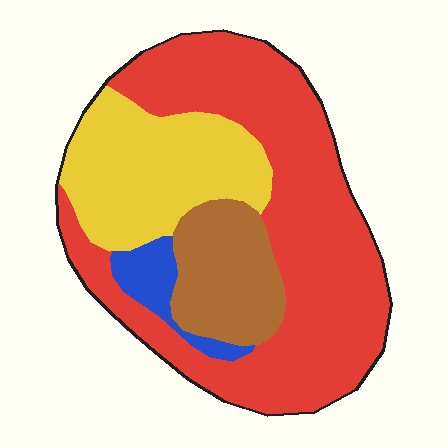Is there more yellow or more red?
Red.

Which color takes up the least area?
Blue, at roughly 5%.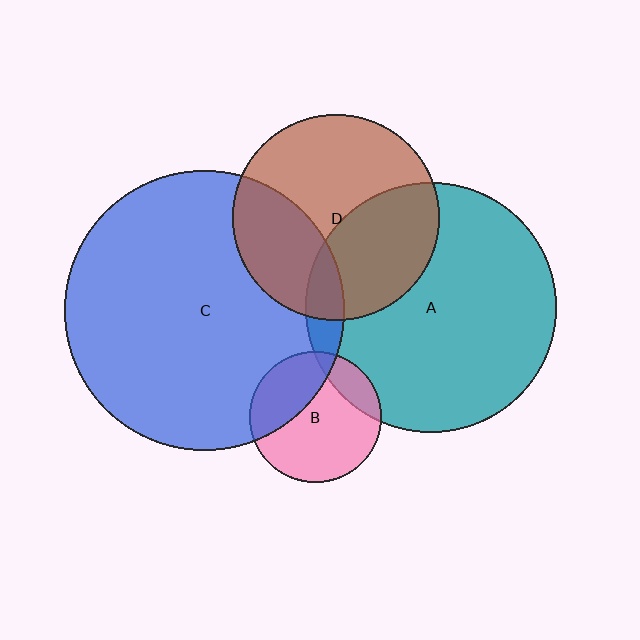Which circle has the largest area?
Circle C (blue).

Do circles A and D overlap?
Yes.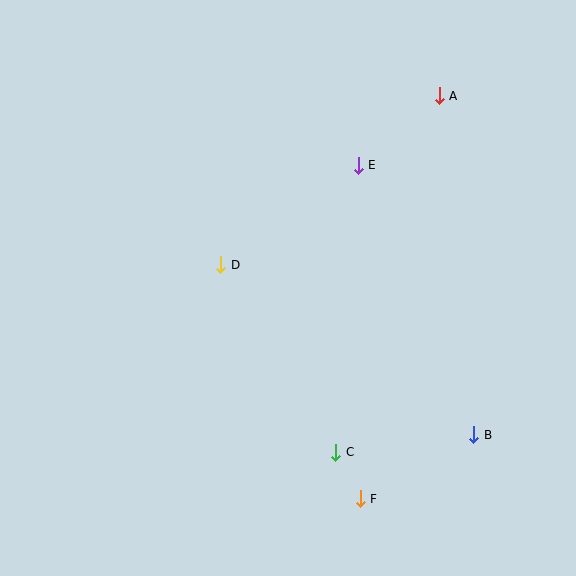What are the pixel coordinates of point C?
Point C is at (336, 452).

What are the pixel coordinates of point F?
Point F is at (360, 499).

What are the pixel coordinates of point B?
Point B is at (474, 435).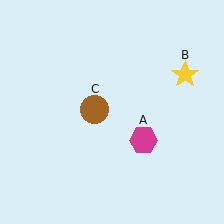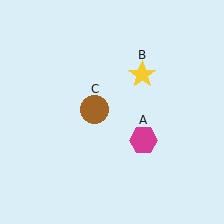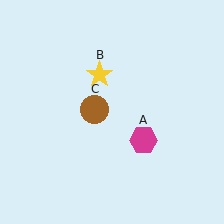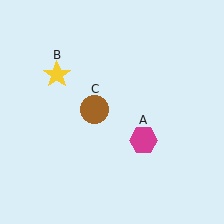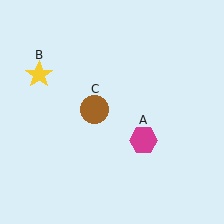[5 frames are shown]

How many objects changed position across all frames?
1 object changed position: yellow star (object B).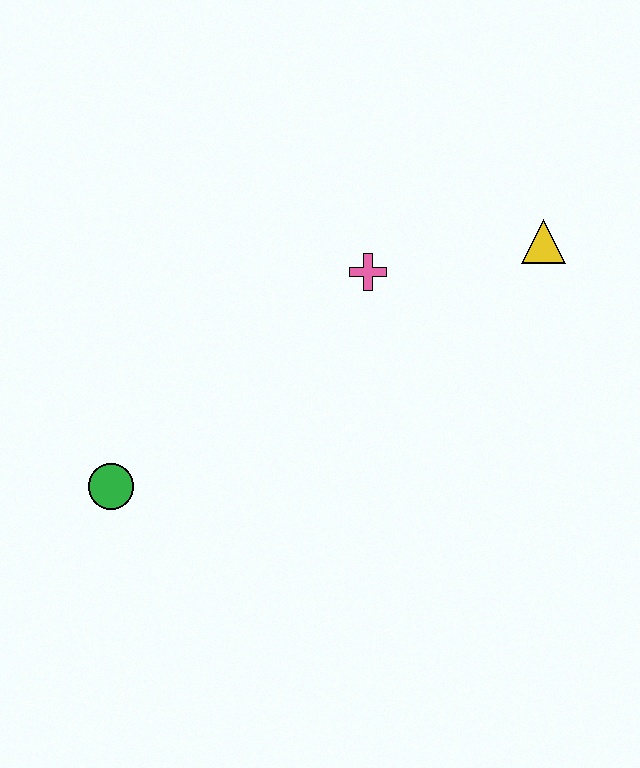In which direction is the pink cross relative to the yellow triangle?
The pink cross is to the left of the yellow triangle.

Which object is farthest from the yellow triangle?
The green circle is farthest from the yellow triangle.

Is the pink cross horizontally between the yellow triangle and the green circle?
Yes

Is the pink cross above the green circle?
Yes